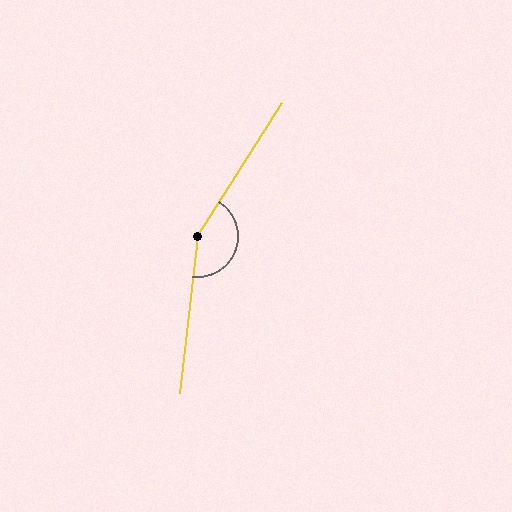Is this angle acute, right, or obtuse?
It is obtuse.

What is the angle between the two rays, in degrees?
Approximately 154 degrees.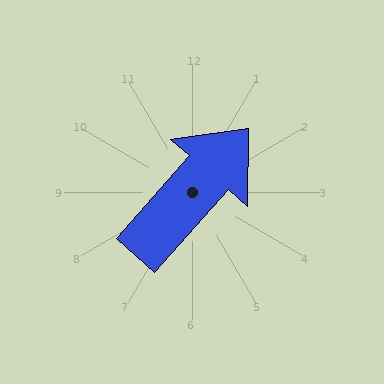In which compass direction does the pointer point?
Northeast.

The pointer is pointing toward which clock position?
Roughly 1 o'clock.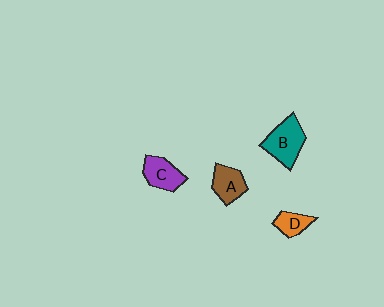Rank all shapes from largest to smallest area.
From largest to smallest: B (teal), C (purple), A (brown), D (orange).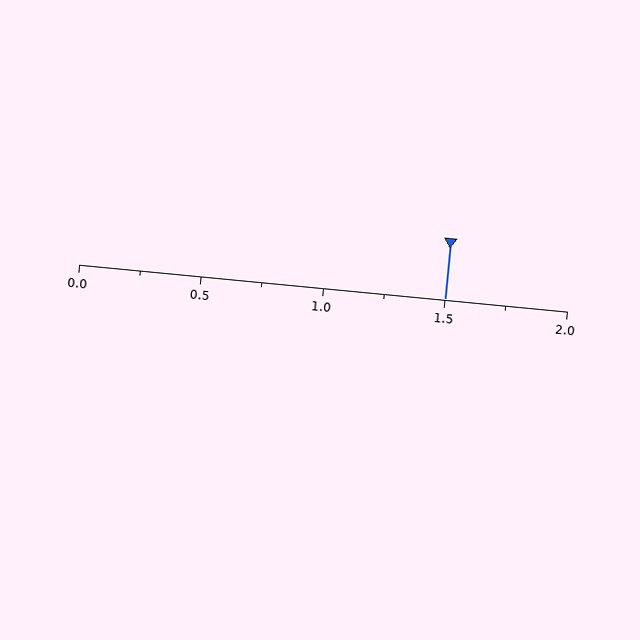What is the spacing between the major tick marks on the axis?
The major ticks are spaced 0.5 apart.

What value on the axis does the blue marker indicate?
The marker indicates approximately 1.5.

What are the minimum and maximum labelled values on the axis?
The axis runs from 0.0 to 2.0.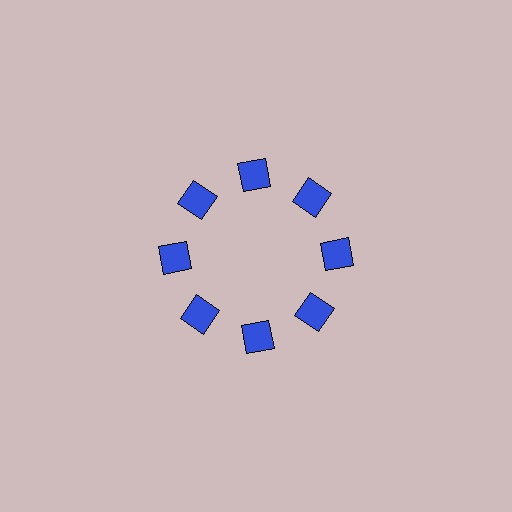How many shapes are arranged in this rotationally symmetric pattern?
There are 8 shapes, arranged in 8 groups of 1.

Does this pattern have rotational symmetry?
Yes, this pattern has 8-fold rotational symmetry. It looks the same after rotating 45 degrees around the center.